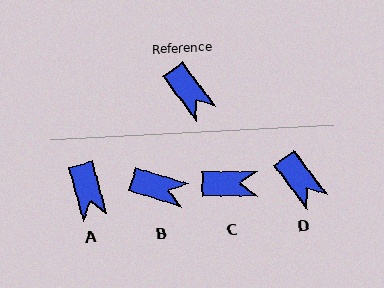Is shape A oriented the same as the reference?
No, it is off by about 21 degrees.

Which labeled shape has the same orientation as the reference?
D.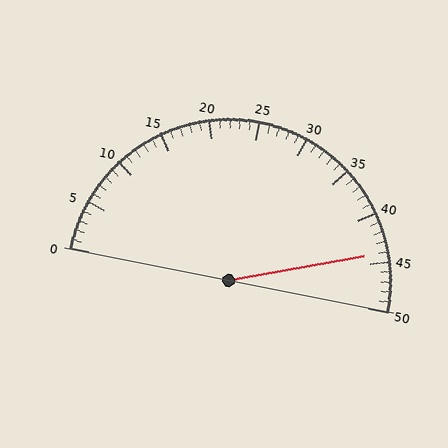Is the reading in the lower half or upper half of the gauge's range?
The reading is in the upper half of the range (0 to 50).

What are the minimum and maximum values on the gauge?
The gauge ranges from 0 to 50.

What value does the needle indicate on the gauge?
The needle indicates approximately 44.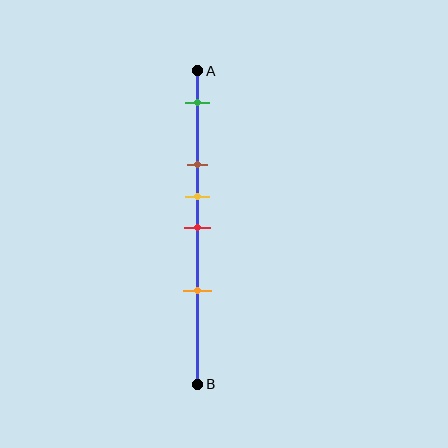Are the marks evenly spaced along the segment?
No, the marks are not evenly spaced.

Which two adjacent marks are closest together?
The yellow and red marks are the closest adjacent pair.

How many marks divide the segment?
There are 5 marks dividing the segment.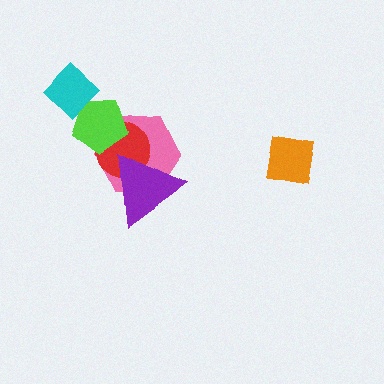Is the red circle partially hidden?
Yes, it is partially covered by another shape.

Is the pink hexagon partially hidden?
Yes, it is partially covered by another shape.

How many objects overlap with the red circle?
3 objects overlap with the red circle.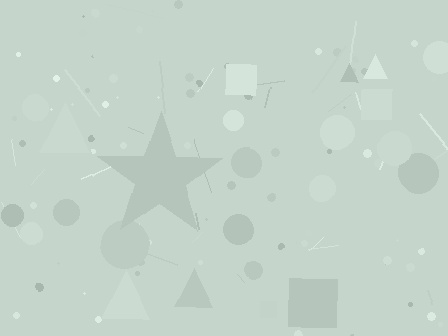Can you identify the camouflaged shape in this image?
The camouflaged shape is a star.